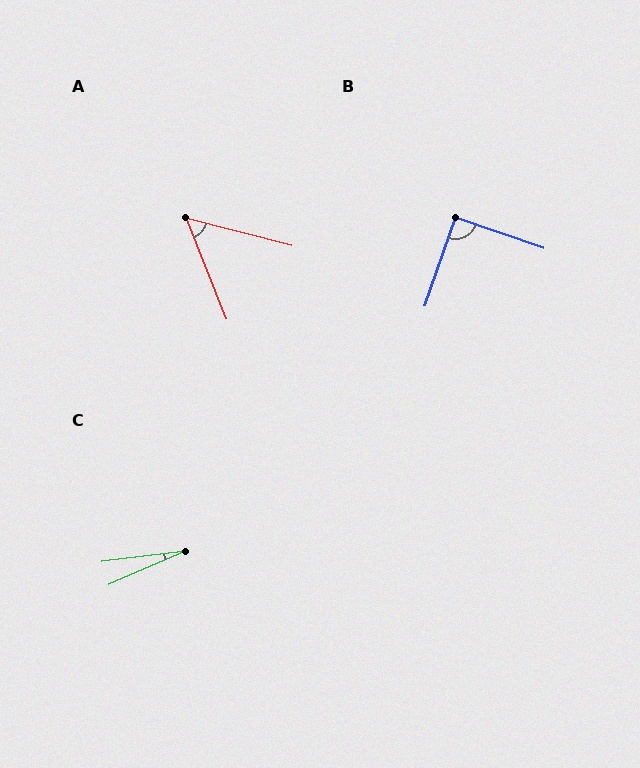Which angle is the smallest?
C, at approximately 16 degrees.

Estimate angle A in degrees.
Approximately 54 degrees.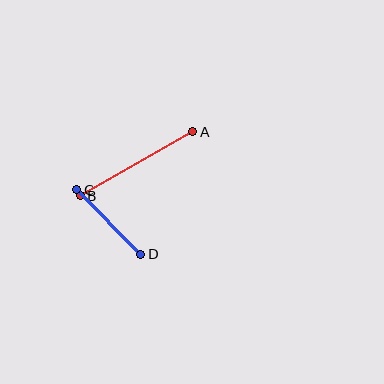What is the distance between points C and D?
The distance is approximately 91 pixels.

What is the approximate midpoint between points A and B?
The midpoint is at approximately (136, 164) pixels.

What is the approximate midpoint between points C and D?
The midpoint is at approximately (109, 222) pixels.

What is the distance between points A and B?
The distance is approximately 129 pixels.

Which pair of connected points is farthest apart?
Points A and B are farthest apart.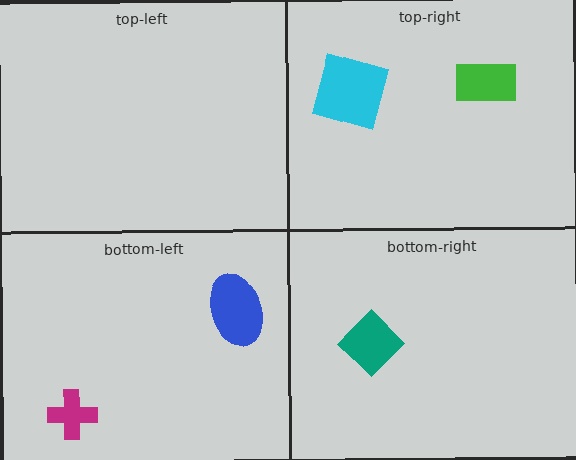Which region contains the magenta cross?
The bottom-left region.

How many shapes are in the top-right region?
2.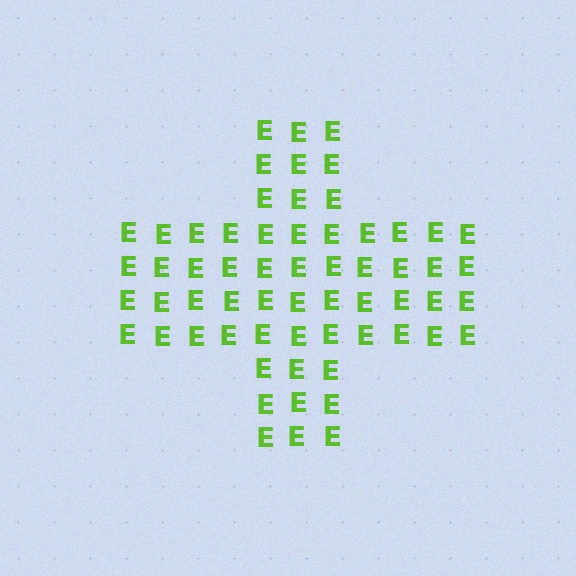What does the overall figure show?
The overall figure shows a cross.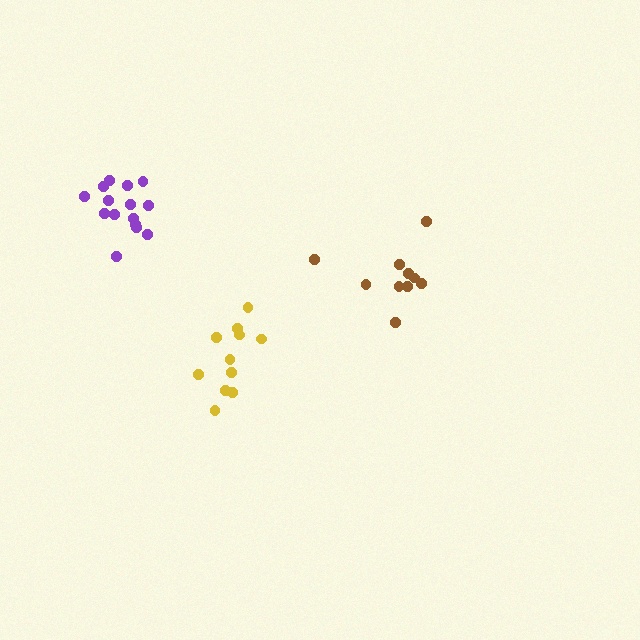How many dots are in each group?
Group 1: 11 dots, Group 2: 10 dots, Group 3: 15 dots (36 total).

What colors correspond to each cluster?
The clusters are colored: yellow, brown, purple.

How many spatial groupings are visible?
There are 3 spatial groupings.